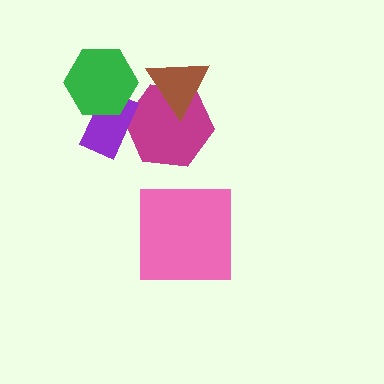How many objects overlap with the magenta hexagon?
2 objects overlap with the magenta hexagon.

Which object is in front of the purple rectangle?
The green hexagon is in front of the purple rectangle.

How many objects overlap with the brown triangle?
1 object overlaps with the brown triangle.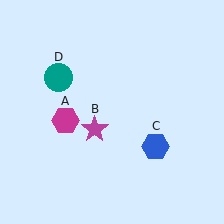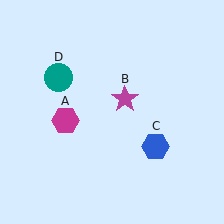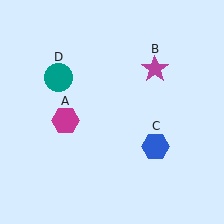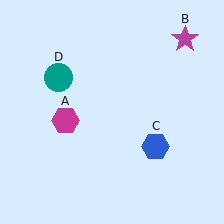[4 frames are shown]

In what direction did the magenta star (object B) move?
The magenta star (object B) moved up and to the right.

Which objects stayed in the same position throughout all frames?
Magenta hexagon (object A) and blue hexagon (object C) and teal circle (object D) remained stationary.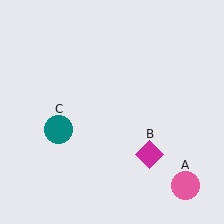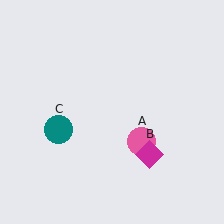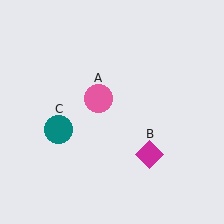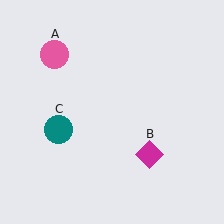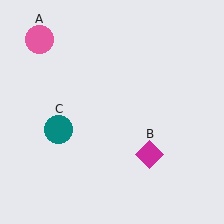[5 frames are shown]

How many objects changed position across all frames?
1 object changed position: pink circle (object A).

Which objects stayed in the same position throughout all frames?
Magenta diamond (object B) and teal circle (object C) remained stationary.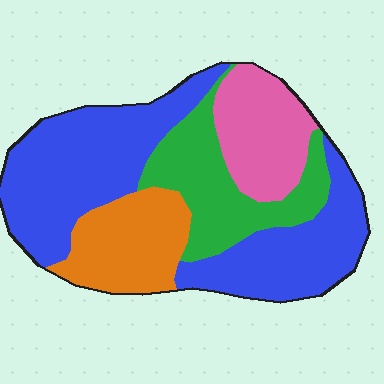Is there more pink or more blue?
Blue.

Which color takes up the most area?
Blue, at roughly 50%.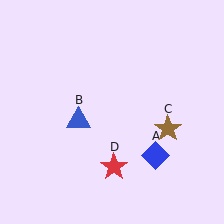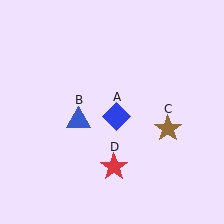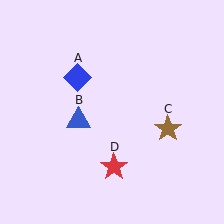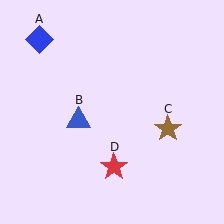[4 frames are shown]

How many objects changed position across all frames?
1 object changed position: blue diamond (object A).